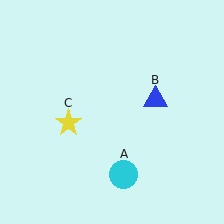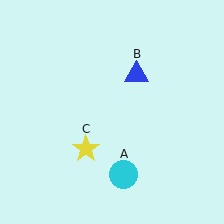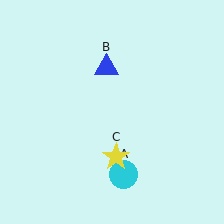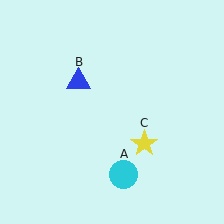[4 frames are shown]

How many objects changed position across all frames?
2 objects changed position: blue triangle (object B), yellow star (object C).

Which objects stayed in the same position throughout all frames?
Cyan circle (object A) remained stationary.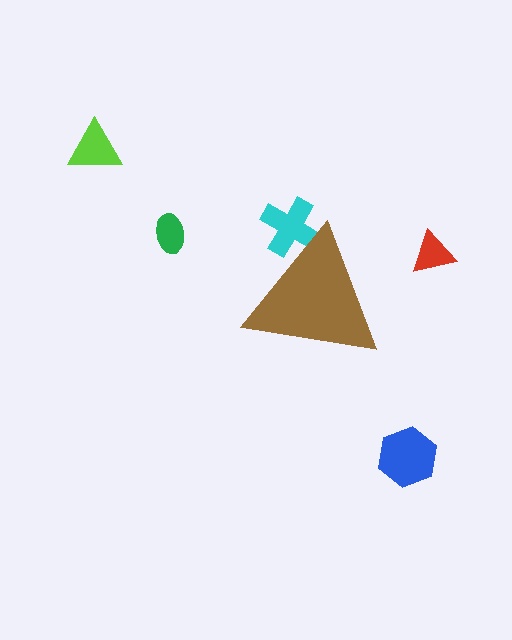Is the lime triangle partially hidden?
No, the lime triangle is fully visible.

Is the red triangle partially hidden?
No, the red triangle is fully visible.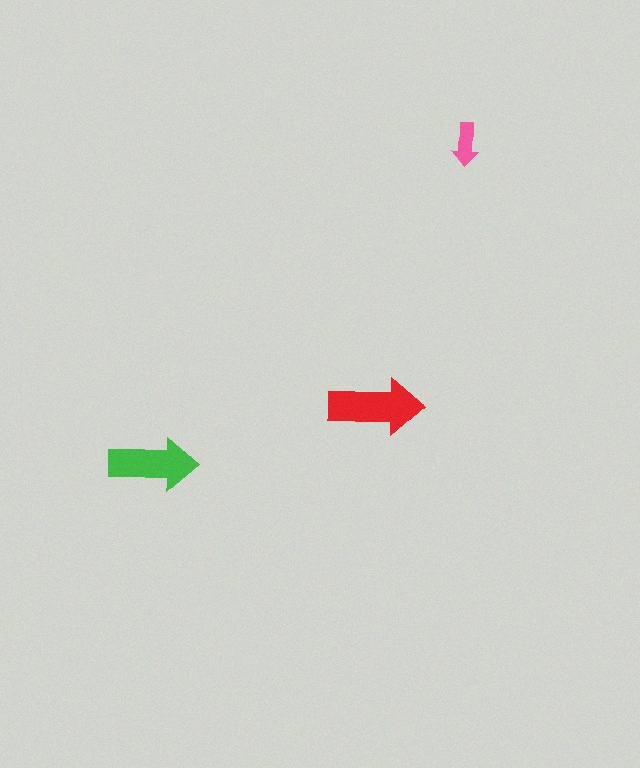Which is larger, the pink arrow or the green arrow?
The green one.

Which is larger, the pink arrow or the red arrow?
The red one.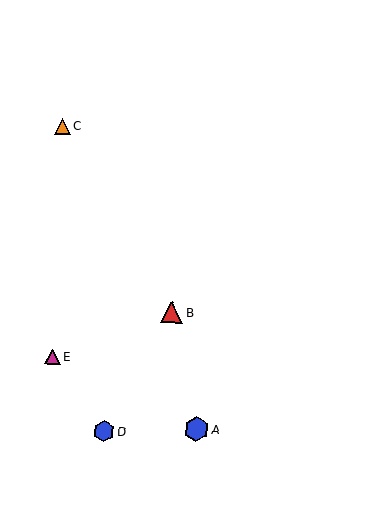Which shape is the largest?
The blue hexagon (labeled A) is the largest.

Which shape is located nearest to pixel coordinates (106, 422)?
The blue hexagon (labeled D) at (104, 431) is nearest to that location.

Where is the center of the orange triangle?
The center of the orange triangle is at (62, 126).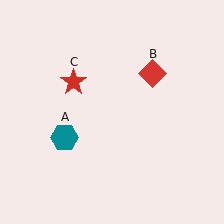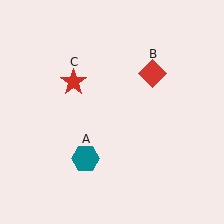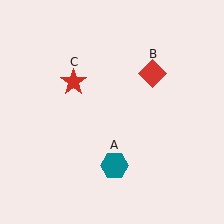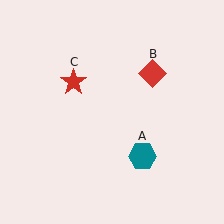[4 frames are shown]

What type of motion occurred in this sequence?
The teal hexagon (object A) rotated counterclockwise around the center of the scene.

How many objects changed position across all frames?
1 object changed position: teal hexagon (object A).